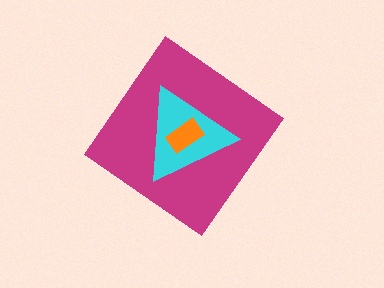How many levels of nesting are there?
3.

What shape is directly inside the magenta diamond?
The cyan triangle.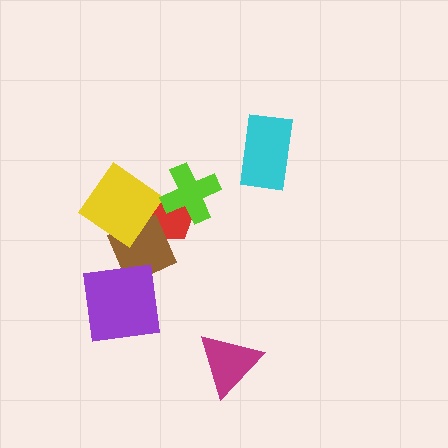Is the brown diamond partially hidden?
Yes, it is partially covered by another shape.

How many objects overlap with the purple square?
1 object overlaps with the purple square.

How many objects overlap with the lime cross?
1 object overlaps with the lime cross.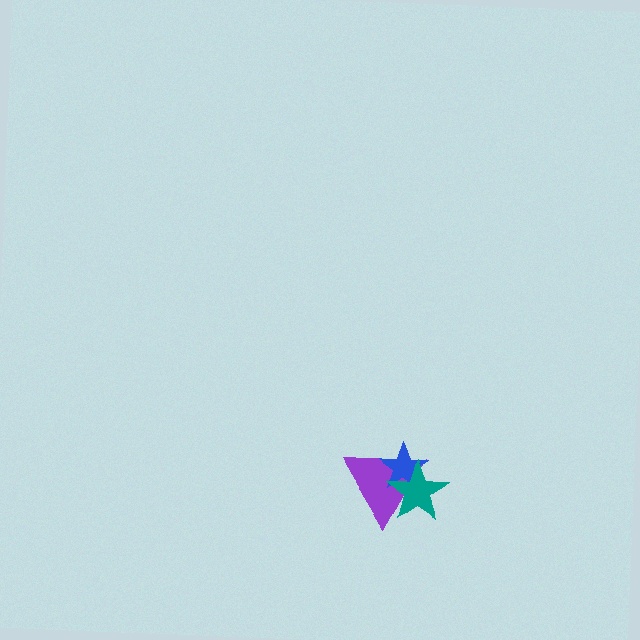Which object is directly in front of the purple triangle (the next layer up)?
The blue star is directly in front of the purple triangle.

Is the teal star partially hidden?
No, no other shape covers it.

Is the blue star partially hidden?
Yes, it is partially covered by another shape.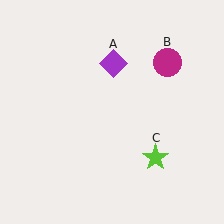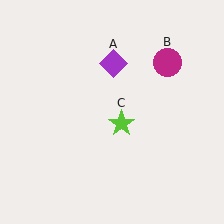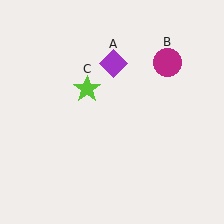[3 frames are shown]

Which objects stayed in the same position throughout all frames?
Purple diamond (object A) and magenta circle (object B) remained stationary.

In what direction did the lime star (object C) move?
The lime star (object C) moved up and to the left.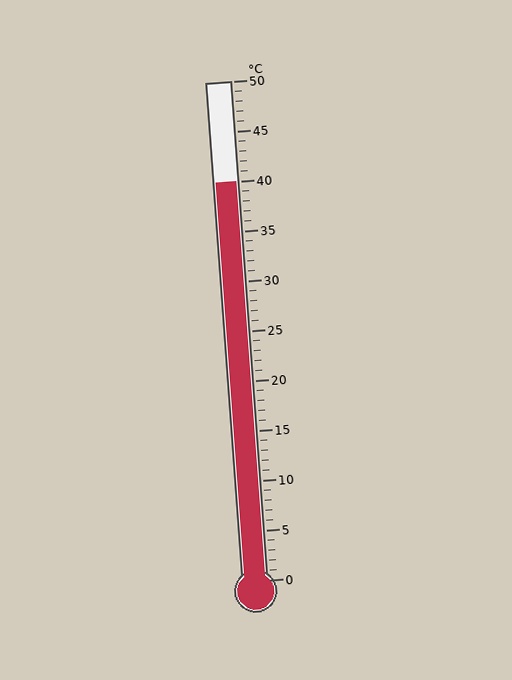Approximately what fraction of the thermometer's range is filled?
The thermometer is filled to approximately 80% of its range.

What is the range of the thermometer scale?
The thermometer scale ranges from 0°C to 50°C.